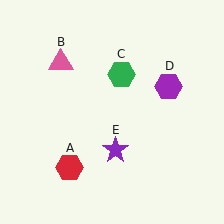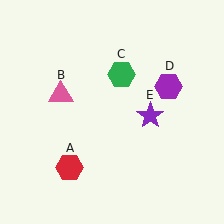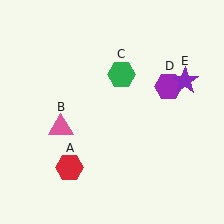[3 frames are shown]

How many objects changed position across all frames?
2 objects changed position: pink triangle (object B), purple star (object E).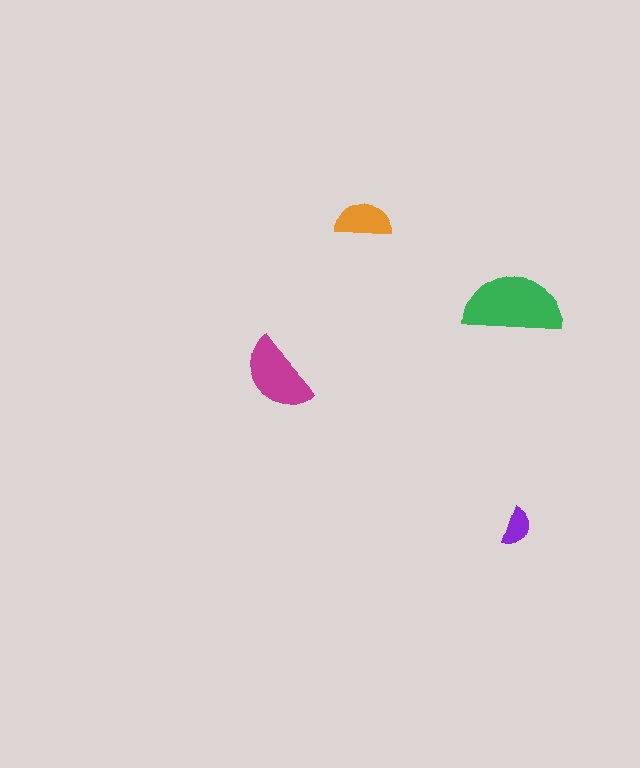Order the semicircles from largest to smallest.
the green one, the magenta one, the orange one, the purple one.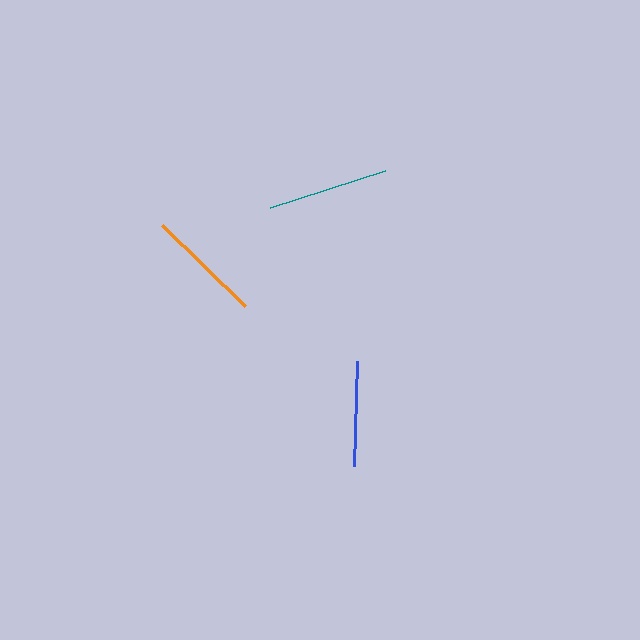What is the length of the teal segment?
The teal segment is approximately 121 pixels long.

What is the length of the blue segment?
The blue segment is approximately 105 pixels long.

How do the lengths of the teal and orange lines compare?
The teal and orange lines are approximately the same length.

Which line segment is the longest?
The teal line is the longest at approximately 121 pixels.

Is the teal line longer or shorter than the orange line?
The teal line is longer than the orange line.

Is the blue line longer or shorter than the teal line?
The teal line is longer than the blue line.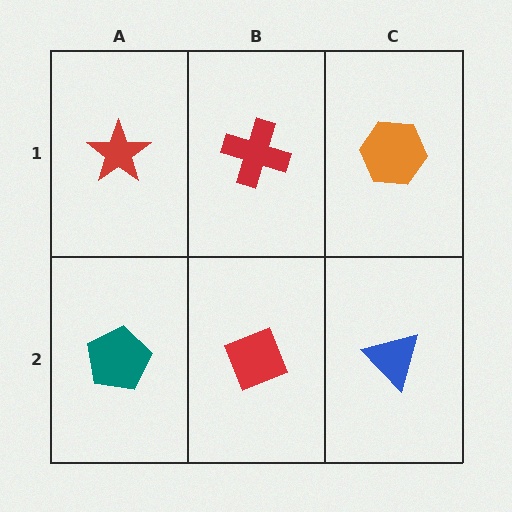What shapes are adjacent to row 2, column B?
A red cross (row 1, column B), a teal pentagon (row 2, column A), a blue triangle (row 2, column C).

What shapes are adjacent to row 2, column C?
An orange hexagon (row 1, column C), a red diamond (row 2, column B).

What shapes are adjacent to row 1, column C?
A blue triangle (row 2, column C), a red cross (row 1, column B).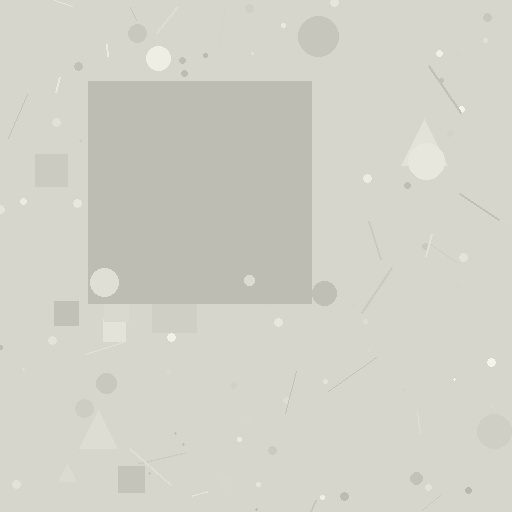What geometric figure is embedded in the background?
A square is embedded in the background.